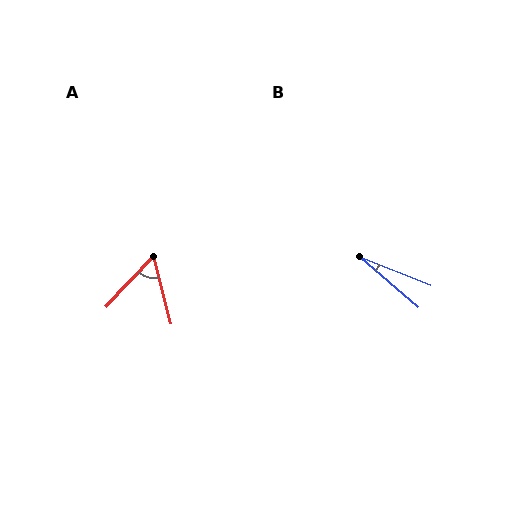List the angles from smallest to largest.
B (20°), A (58°).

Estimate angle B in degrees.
Approximately 20 degrees.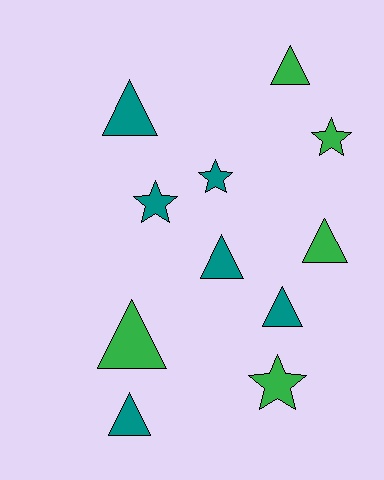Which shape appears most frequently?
Triangle, with 7 objects.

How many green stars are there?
There are 2 green stars.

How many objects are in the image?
There are 11 objects.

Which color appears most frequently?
Teal, with 6 objects.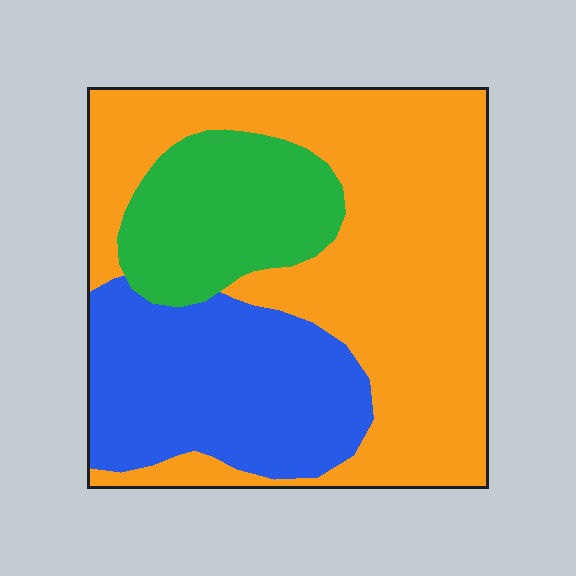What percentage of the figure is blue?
Blue takes up between a quarter and a half of the figure.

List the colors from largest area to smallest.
From largest to smallest: orange, blue, green.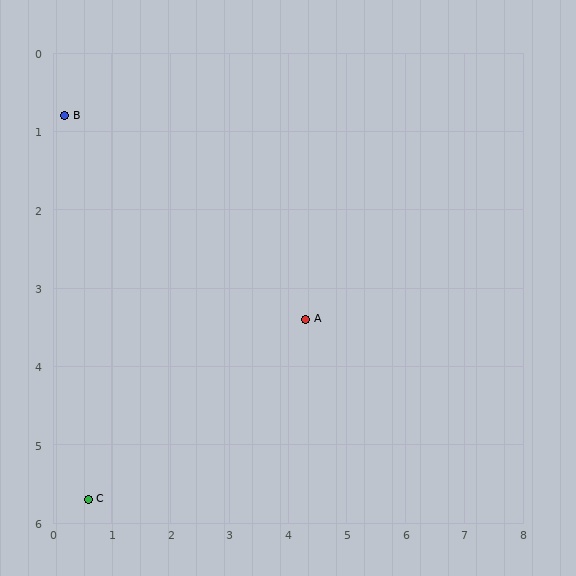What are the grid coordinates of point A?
Point A is at approximately (4.3, 3.4).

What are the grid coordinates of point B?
Point B is at approximately (0.2, 0.8).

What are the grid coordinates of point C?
Point C is at approximately (0.6, 5.7).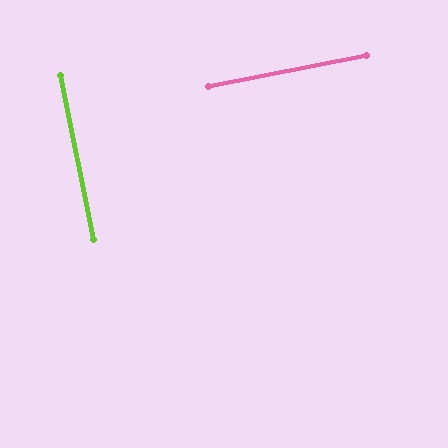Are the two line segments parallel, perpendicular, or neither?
Perpendicular — they meet at approximately 90°.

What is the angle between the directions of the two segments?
Approximately 90 degrees.